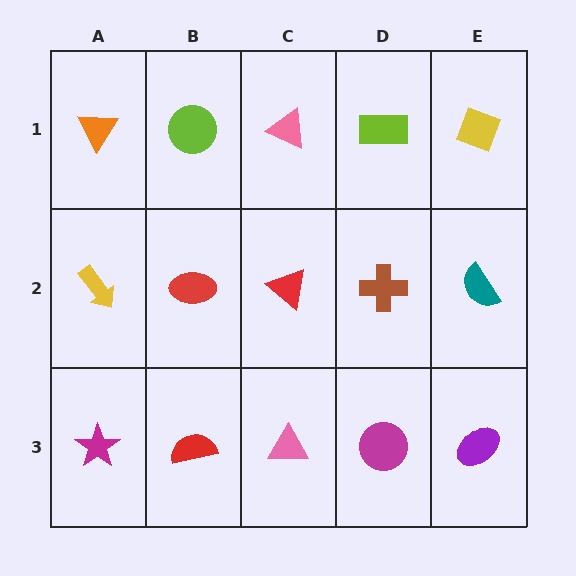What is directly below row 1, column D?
A brown cross.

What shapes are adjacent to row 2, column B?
A lime circle (row 1, column B), a red semicircle (row 3, column B), a yellow arrow (row 2, column A), a red triangle (row 2, column C).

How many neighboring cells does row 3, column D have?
3.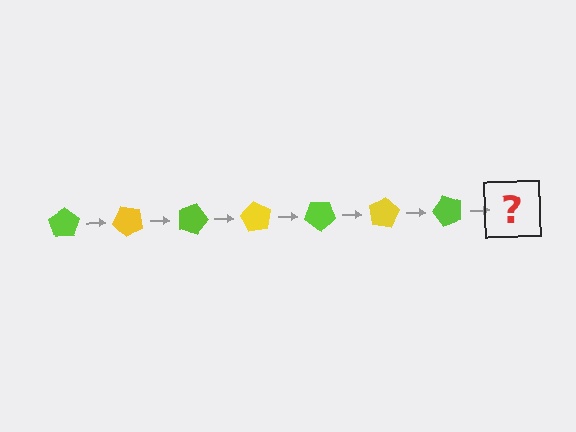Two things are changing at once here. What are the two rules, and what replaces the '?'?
The two rules are that it rotates 45 degrees each step and the color cycles through lime and yellow. The '?' should be a yellow pentagon, rotated 315 degrees from the start.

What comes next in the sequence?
The next element should be a yellow pentagon, rotated 315 degrees from the start.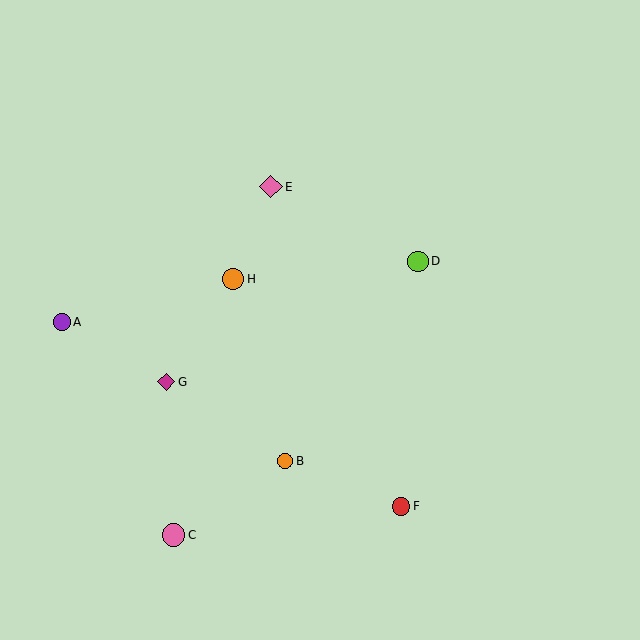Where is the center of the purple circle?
The center of the purple circle is at (62, 322).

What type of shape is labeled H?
Shape H is an orange circle.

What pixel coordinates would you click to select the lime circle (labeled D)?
Click at (418, 261) to select the lime circle D.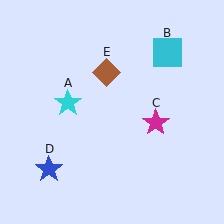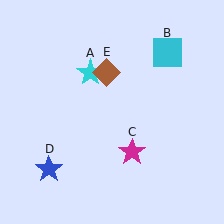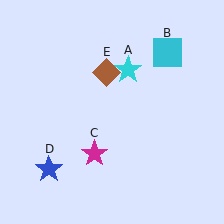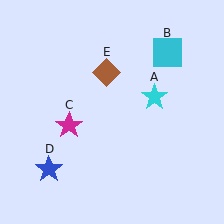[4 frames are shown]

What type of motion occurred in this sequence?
The cyan star (object A), magenta star (object C) rotated clockwise around the center of the scene.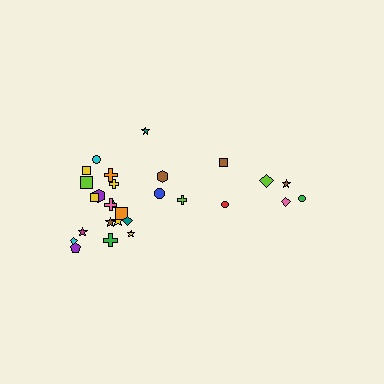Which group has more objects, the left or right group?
The left group.